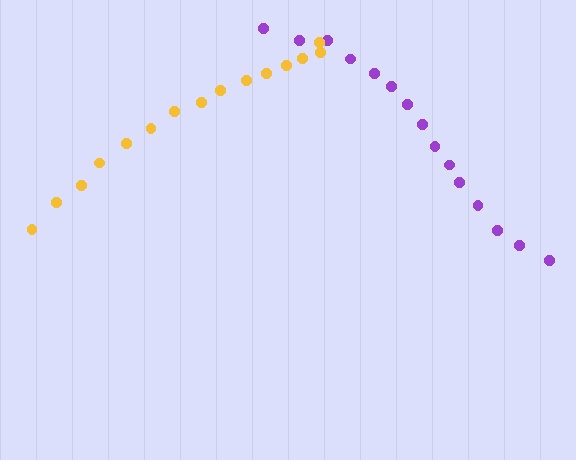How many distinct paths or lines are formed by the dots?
There are 2 distinct paths.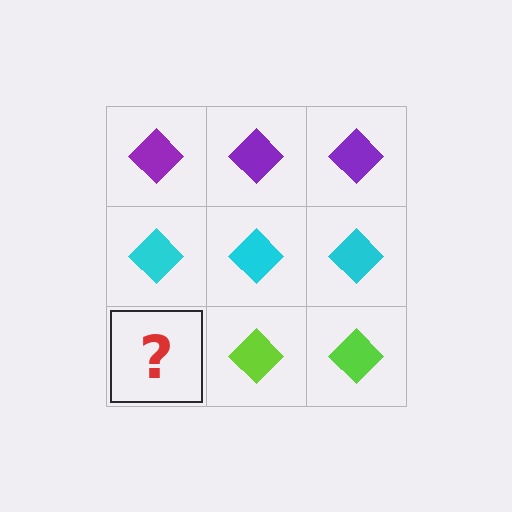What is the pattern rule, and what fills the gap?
The rule is that each row has a consistent color. The gap should be filled with a lime diamond.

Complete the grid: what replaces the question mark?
The question mark should be replaced with a lime diamond.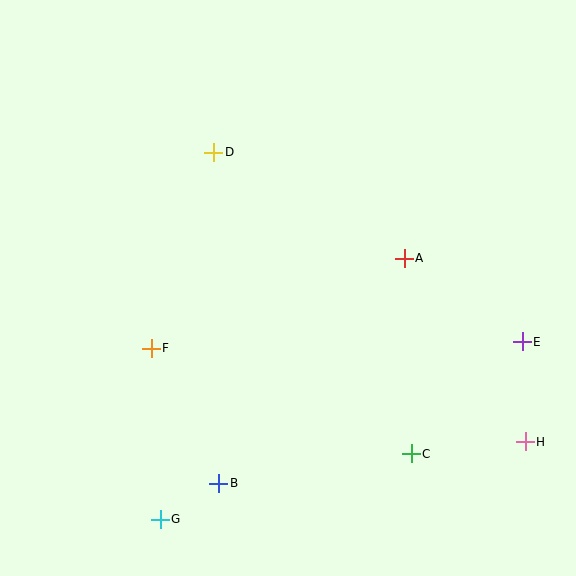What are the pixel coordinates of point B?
Point B is at (219, 483).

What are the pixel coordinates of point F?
Point F is at (151, 348).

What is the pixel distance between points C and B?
The distance between C and B is 195 pixels.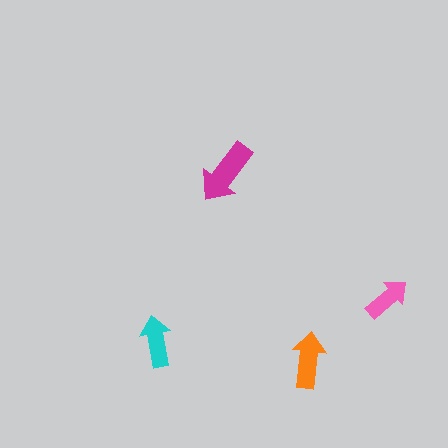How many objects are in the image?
There are 4 objects in the image.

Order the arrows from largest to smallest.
the magenta one, the orange one, the cyan one, the pink one.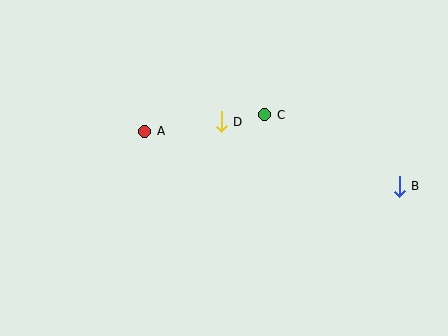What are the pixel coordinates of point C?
Point C is at (265, 115).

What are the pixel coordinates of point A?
Point A is at (145, 131).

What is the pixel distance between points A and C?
The distance between A and C is 121 pixels.